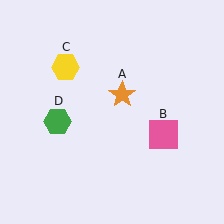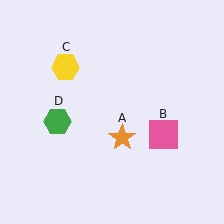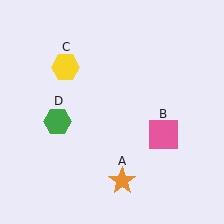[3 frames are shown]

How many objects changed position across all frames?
1 object changed position: orange star (object A).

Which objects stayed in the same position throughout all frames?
Pink square (object B) and yellow hexagon (object C) and green hexagon (object D) remained stationary.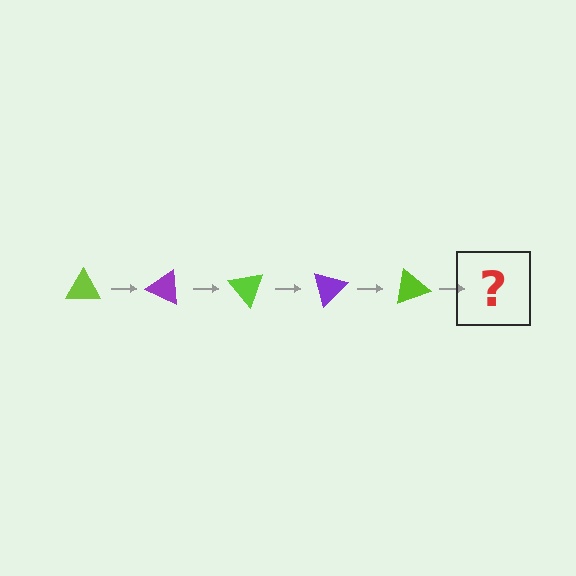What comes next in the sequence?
The next element should be a purple triangle, rotated 125 degrees from the start.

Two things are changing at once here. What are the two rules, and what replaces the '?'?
The two rules are that it rotates 25 degrees each step and the color cycles through lime and purple. The '?' should be a purple triangle, rotated 125 degrees from the start.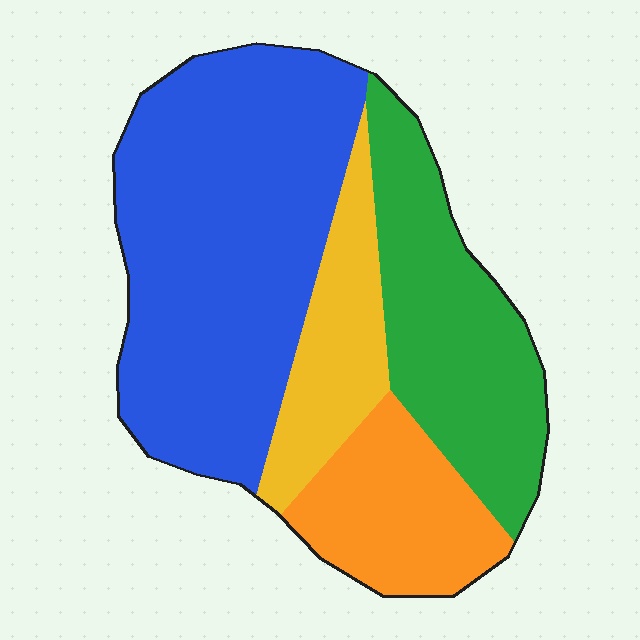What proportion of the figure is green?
Green covers about 25% of the figure.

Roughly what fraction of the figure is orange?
Orange takes up about one sixth (1/6) of the figure.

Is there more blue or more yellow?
Blue.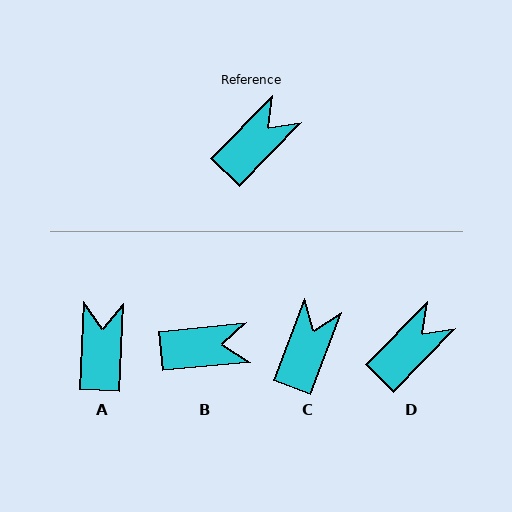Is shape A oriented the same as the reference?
No, it is off by about 42 degrees.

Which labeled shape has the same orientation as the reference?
D.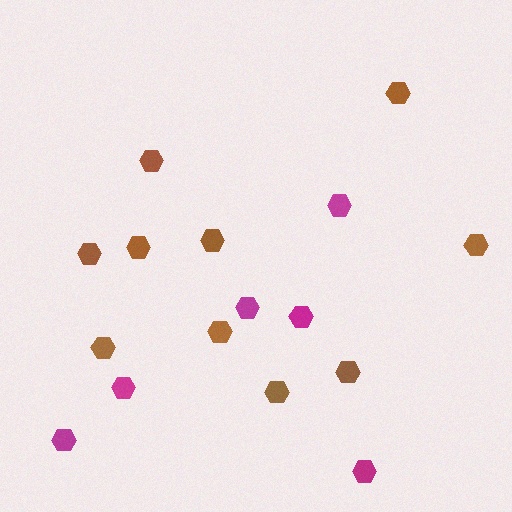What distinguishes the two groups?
There are 2 groups: one group of brown hexagons (10) and one group of magenta hexagons (6).